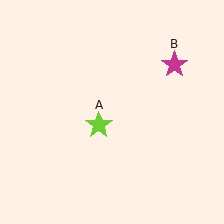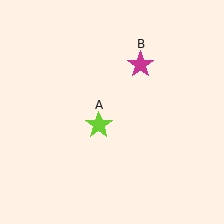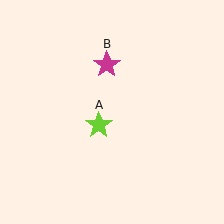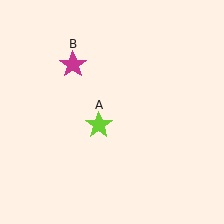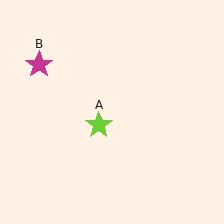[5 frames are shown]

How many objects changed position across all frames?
1 object changed position: magenta star (object B).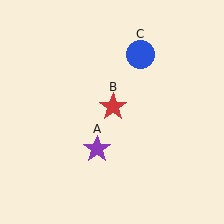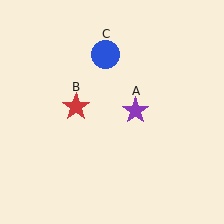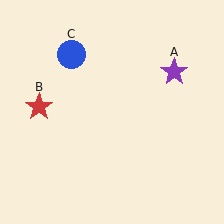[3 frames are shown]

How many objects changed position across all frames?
3 objects changed position: purple star (object A), red star (object B), blue circle (object C).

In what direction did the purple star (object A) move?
The purple star (object A) moved up and to the right.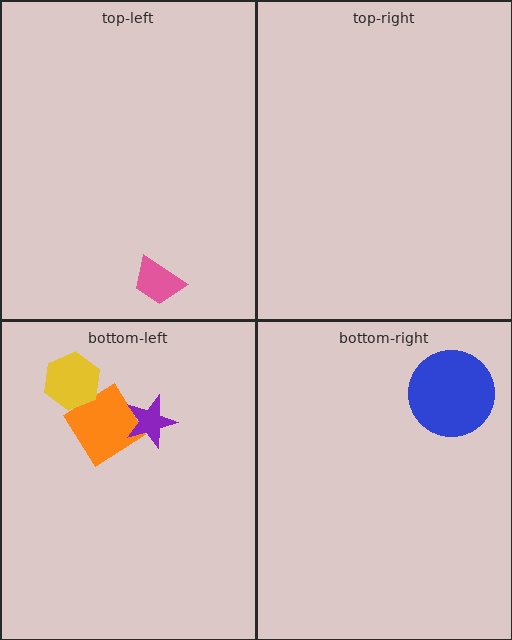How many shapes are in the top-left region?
1.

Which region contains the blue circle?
The bottom-right region.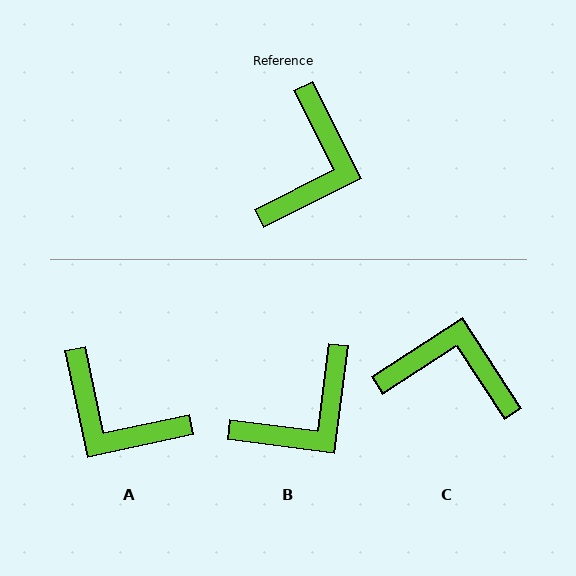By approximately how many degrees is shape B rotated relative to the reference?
Approximately 34 degrees clockwise.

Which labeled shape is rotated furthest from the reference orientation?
A, about 105 degrees away.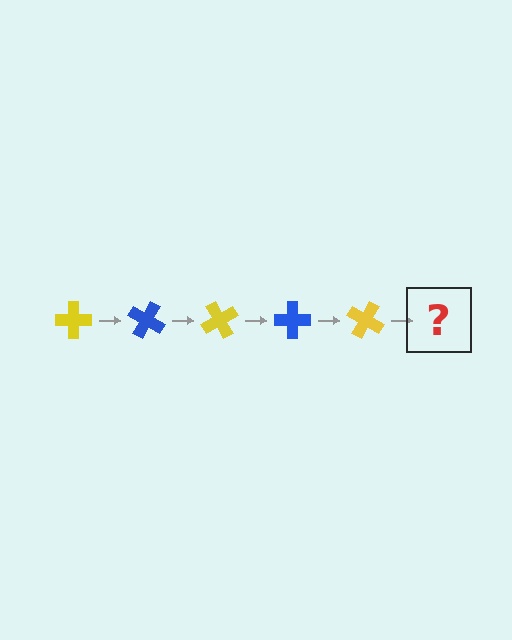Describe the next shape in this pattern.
It should be a blue cross, rotated 150 degrees from the start.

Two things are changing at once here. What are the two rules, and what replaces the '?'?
The two rules are that it rotates 30 degrees each step and the color cycles through yellow and blue. The '?' should be a blue cross, rotated 150 degrees from the start.